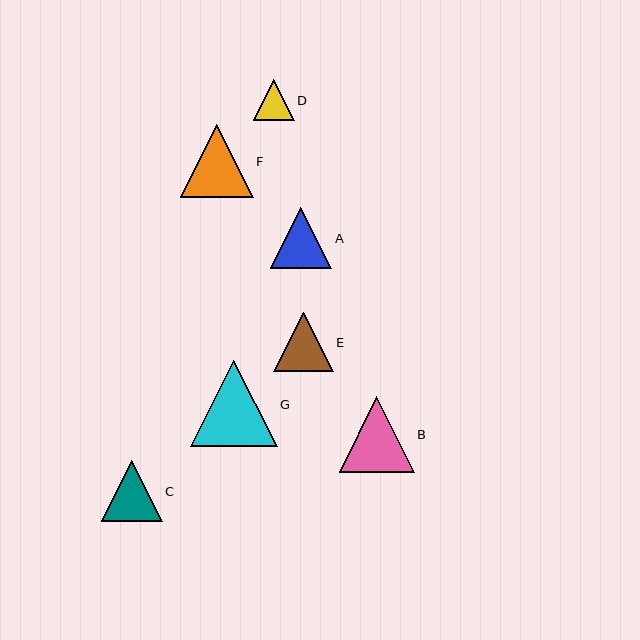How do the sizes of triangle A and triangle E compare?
Triangle A and triangle E are approximately the same size.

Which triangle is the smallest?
Triangle D is the smallest with a size of approximately 41 pixels.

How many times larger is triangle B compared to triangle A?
Triangle B is approximately 1.2 times the size of triangle A.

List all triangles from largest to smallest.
From largest to smallest: G, B, F, A, C, E, D.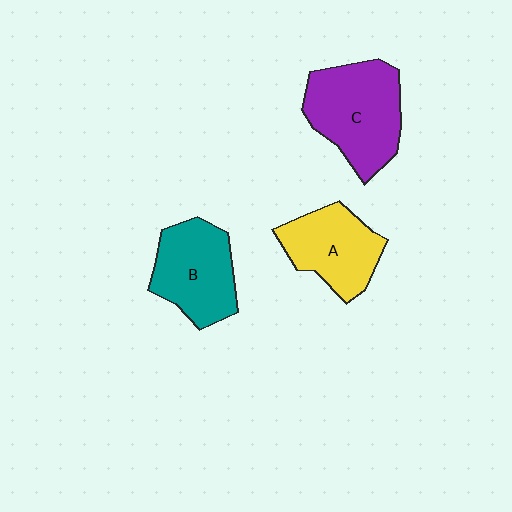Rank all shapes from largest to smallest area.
From largest to smallest: C (purple), B (teal), A (yellow).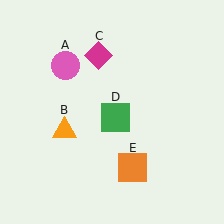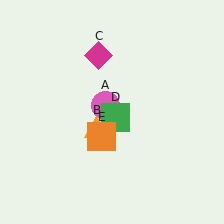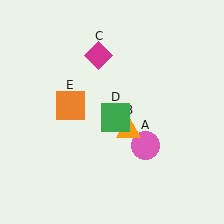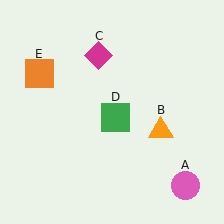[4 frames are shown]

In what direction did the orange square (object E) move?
The orange square (object E) moved up and to the left.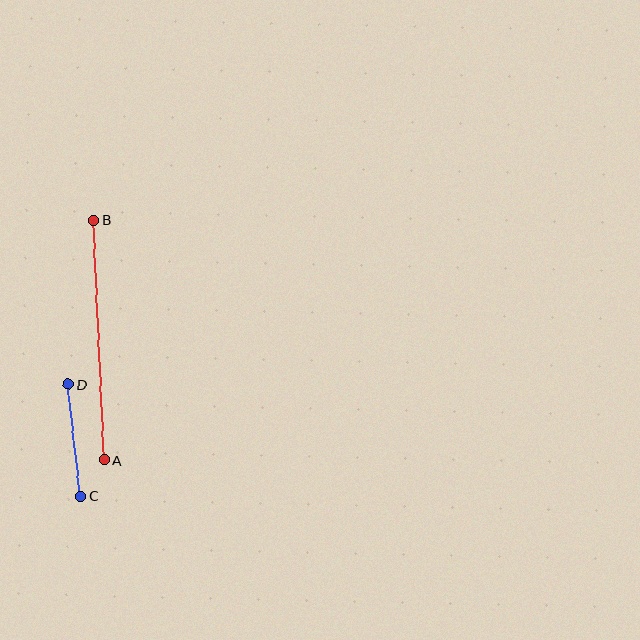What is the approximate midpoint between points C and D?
The midpoint is at approximately (75, 440) pixels.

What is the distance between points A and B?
The distance is approximately 240 pixels.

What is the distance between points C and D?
The distance is approximately 113 pixels.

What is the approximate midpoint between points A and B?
The midpoint is at approximately (99, 340) pixels.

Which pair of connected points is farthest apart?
Points A and B are farthest apart.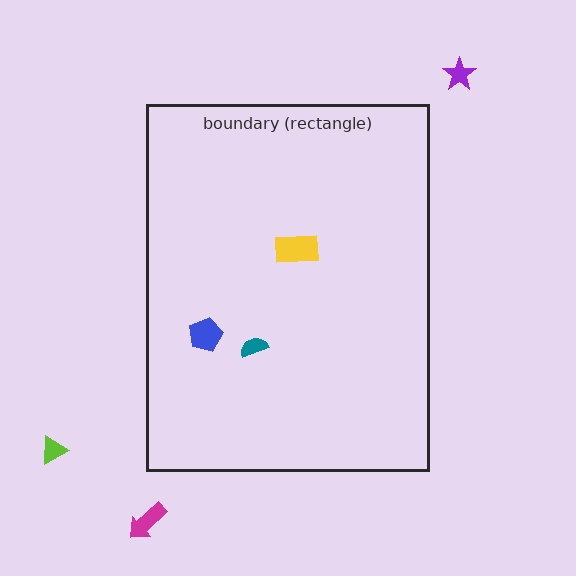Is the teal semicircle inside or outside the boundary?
Inside.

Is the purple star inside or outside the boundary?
Outside.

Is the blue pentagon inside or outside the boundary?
Inside.